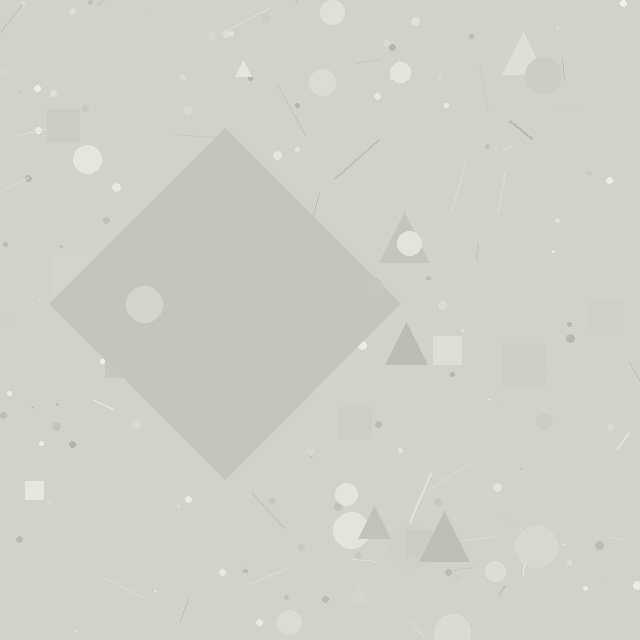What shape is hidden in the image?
A diamond is hidden in the image.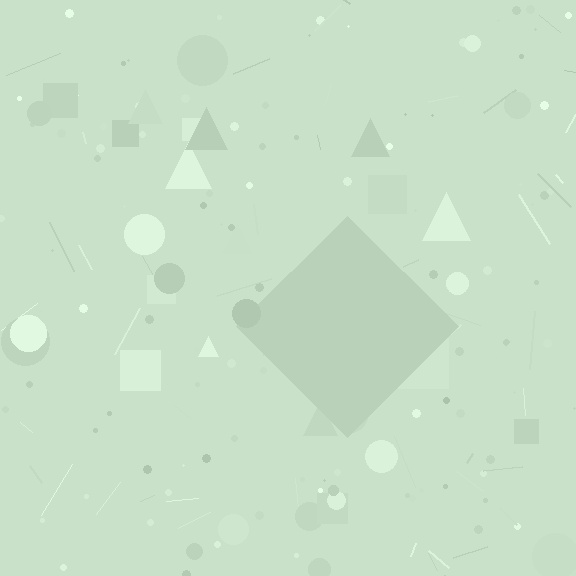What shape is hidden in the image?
A diamond is hidden in the image.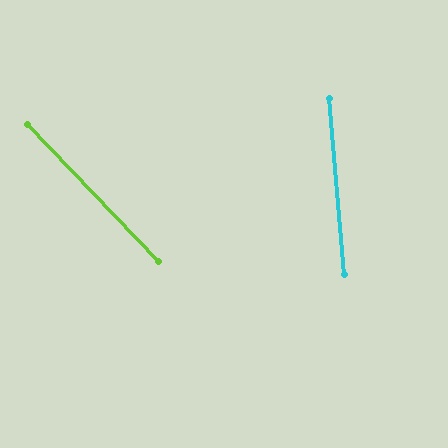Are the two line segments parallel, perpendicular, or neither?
Neither parallel nor perpendicular — they differ by about 39°.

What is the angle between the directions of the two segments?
Approximately 39 degrees.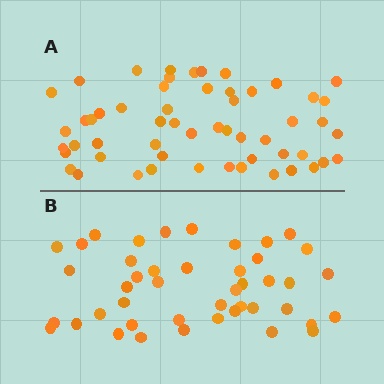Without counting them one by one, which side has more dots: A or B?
Region A (the top region) has more dots.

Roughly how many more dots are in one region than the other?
Region A has roughly 12 or so more dots than region B.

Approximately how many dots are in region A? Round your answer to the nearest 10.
About 60 dots. (The exact count is 55, which rounds to 60.)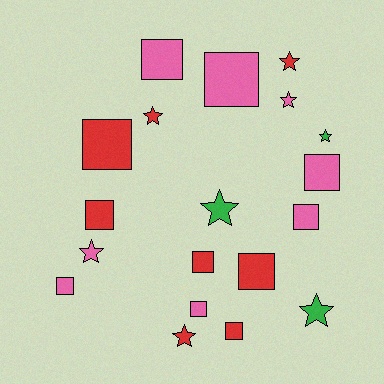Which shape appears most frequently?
Square, with 11 objects.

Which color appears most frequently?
Pink, with 8 objects.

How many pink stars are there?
There are 2 pink stars.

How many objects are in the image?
There are 19 objects.